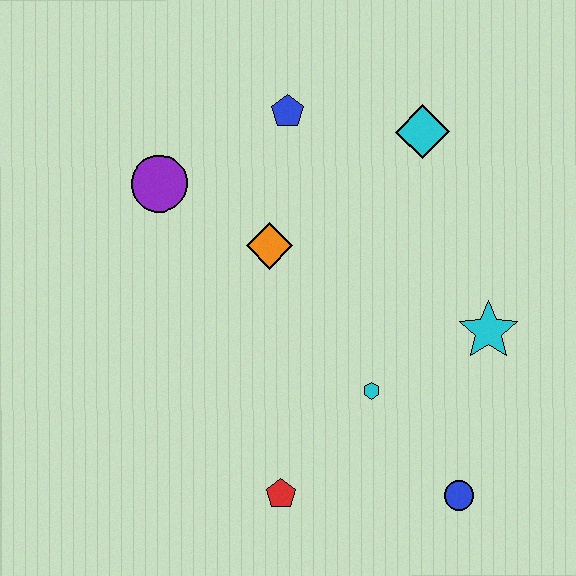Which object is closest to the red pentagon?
The cyan hexagon is closest to the red pentagon.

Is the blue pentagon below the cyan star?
No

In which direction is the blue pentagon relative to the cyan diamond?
The blue pentagon is to the left of the cyan diamond.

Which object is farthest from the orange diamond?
The blue circle is farthest from the orange diamond.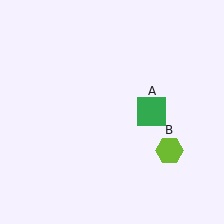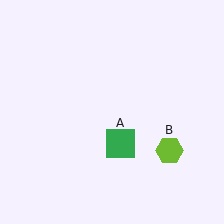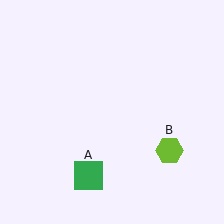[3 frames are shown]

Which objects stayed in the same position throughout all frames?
Lime hexagon (object B) remained stationary.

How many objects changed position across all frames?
1 object changed position: green square (object A).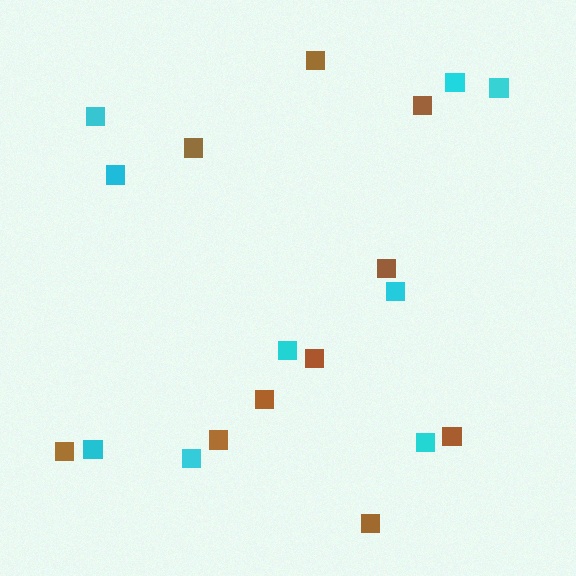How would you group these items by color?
There are 2 groups: one group of brown squares (10) and one group of cyan squares (9).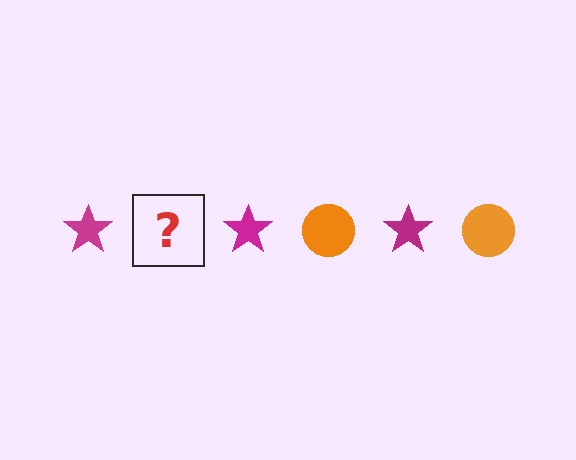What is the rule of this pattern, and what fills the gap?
The rule is that the pattern alternates between magenta star and orange circle. The gap should be filled with an orange circle.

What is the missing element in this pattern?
The missing element is an orange circle.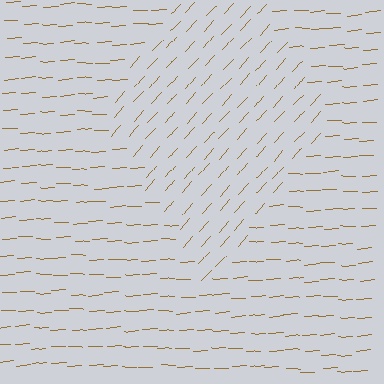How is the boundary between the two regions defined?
The boundary is defined purely by a change in line orientation (approximately 45 degrees difference). All lines are the same color and thickness.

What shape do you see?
I see a diamond.